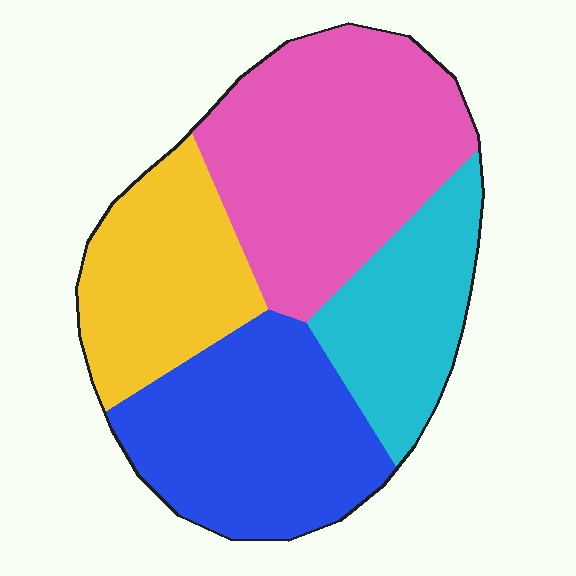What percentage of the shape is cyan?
Cyan covers around 20% of the shape.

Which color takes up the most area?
Pink, at roughly 35%.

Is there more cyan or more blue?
Blue.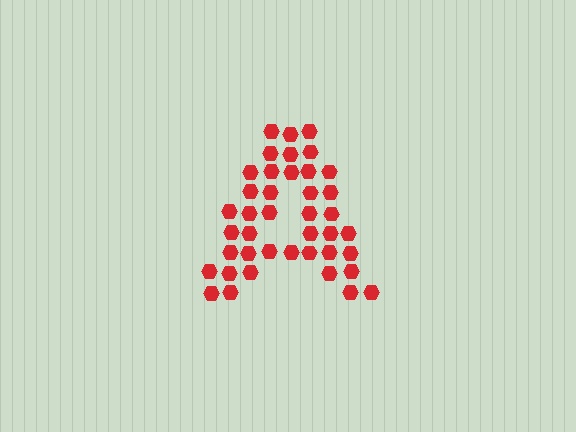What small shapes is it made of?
It is made of small hexagons.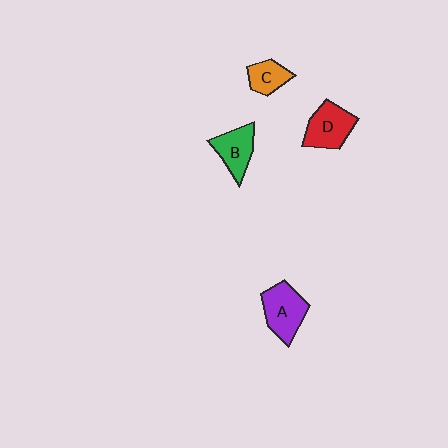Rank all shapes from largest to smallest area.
From largest to smallest: A (purple), D (red), B (green), C (orange).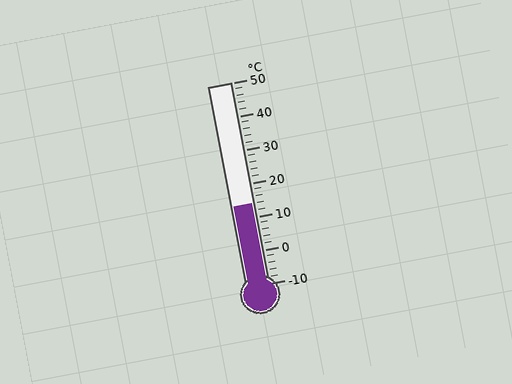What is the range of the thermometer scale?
The thermometer scale ranges from -10°C to 50°C.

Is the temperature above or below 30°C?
The temperature is below 30°C.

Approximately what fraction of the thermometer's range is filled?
The thermometer is filled to approximately 40% of its range.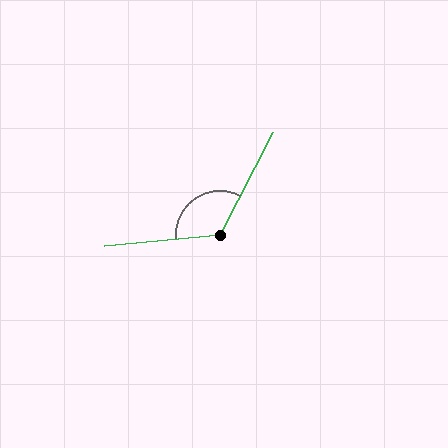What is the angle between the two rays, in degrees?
Approximately 123 degrees.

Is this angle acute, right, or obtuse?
It is obtuse.